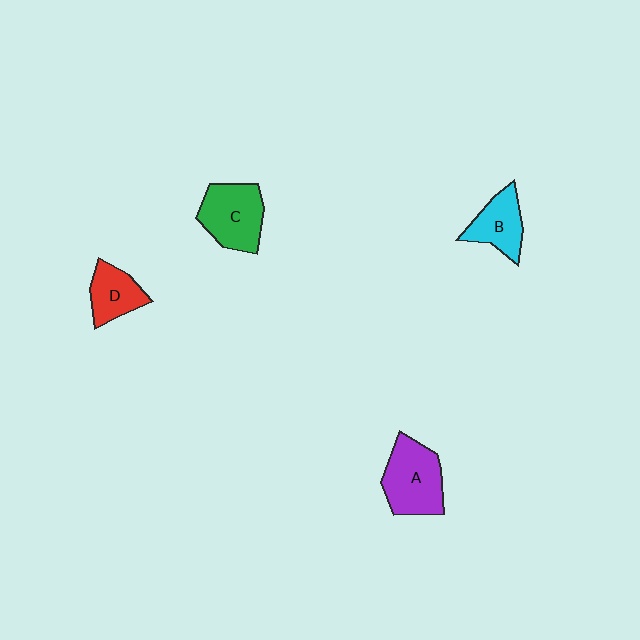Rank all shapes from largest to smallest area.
From largest to smallest: A (purple), C (green), B (cyan), D (red).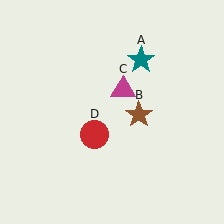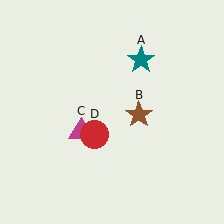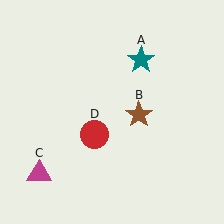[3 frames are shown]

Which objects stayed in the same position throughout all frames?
Teal star (object A) and brown star (object B) and red circle (object D) remained stationary.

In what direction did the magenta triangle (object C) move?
The magenta triangle (object C) moved down and to the left.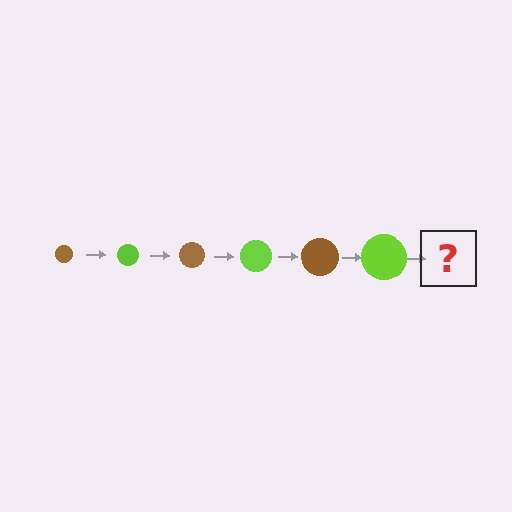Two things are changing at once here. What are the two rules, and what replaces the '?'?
The two rules are that the circle grows larger each step and the color cycles through brown and lime. The '?' should be a brown circle, larger than the previous one.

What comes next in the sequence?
The next element should be a brown circle, larger than the previous one.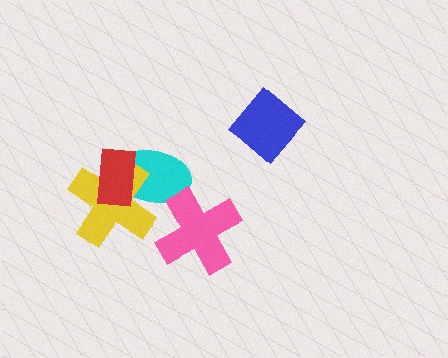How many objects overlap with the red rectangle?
2 objects overlap with the red rectangle.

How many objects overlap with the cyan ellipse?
3 objects overlap with the cyan ellipse.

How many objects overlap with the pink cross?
1 object overlaps with the pink cross.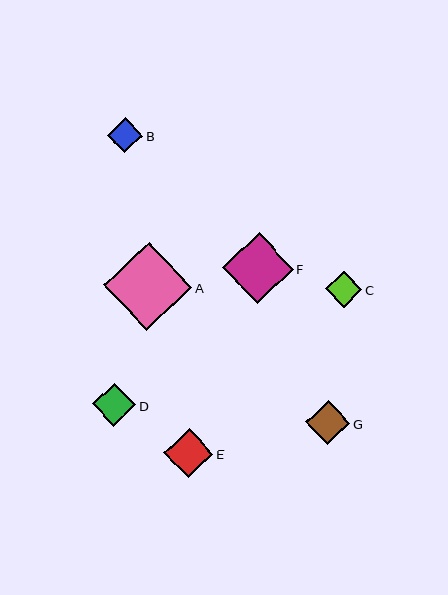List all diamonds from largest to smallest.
From largest to smallest: A, F, E, G, D, C, B.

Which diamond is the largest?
Diamond A is the largest with a size of approximately 88 pixels.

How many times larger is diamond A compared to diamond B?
Diamond A is approximately 2.5 times the size of diamond B.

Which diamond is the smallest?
Diamond B is the smallest with a size of approximately 35 pixels.